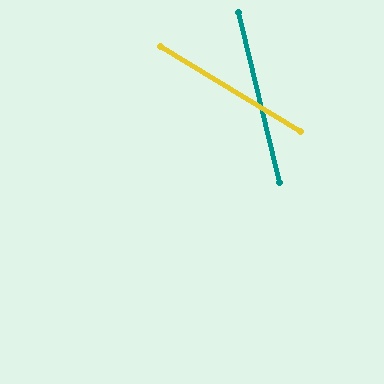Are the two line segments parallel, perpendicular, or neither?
Neither parallel nor perpendicular — they differ by about 46°.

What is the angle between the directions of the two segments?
Approximately 46 degrees.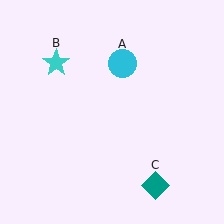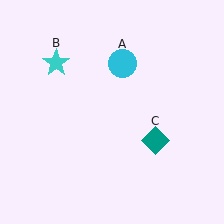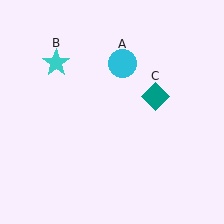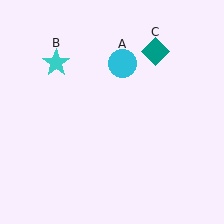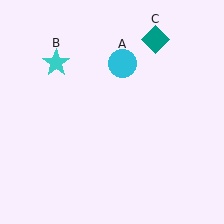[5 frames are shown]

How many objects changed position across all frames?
1 object changed position: teal diamond (object C).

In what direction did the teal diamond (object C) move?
The teal diamond (object C) moved up.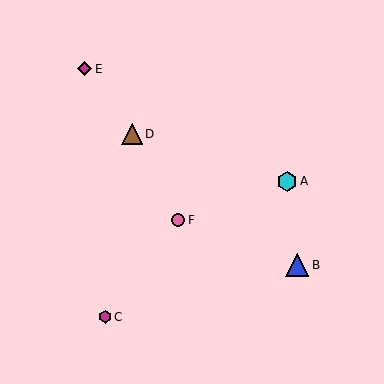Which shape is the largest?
The blue triangle (labeled B) is the largest.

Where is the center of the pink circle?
The center of the pink circle is at (178, 220).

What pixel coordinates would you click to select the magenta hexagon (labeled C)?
Click at (105, 317) to select the magenta hexagon C.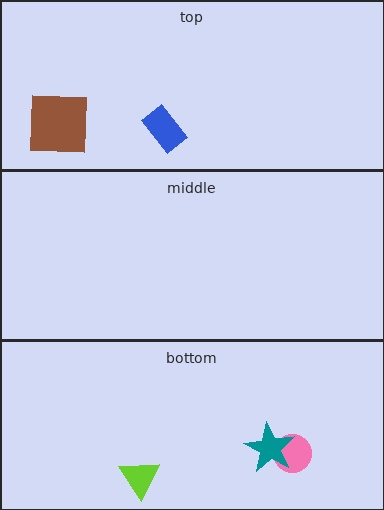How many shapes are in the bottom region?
3.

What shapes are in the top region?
The brown square, the blue rectangle.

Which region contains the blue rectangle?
The top region.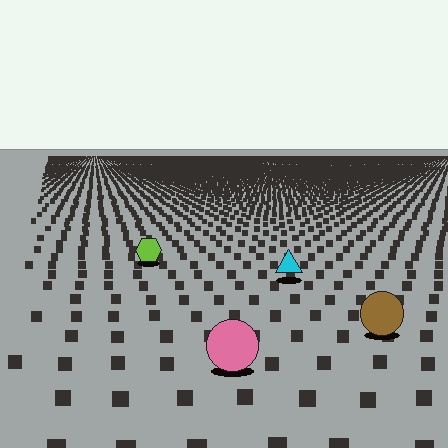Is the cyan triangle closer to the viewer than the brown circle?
No. The brown circle is closer — you can tell from the texture gradient: the ground texture is coarser near it.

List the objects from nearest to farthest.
From nearest to farthest: the pink circle, the brown circle, the cyan triangle, the lime hexagon.